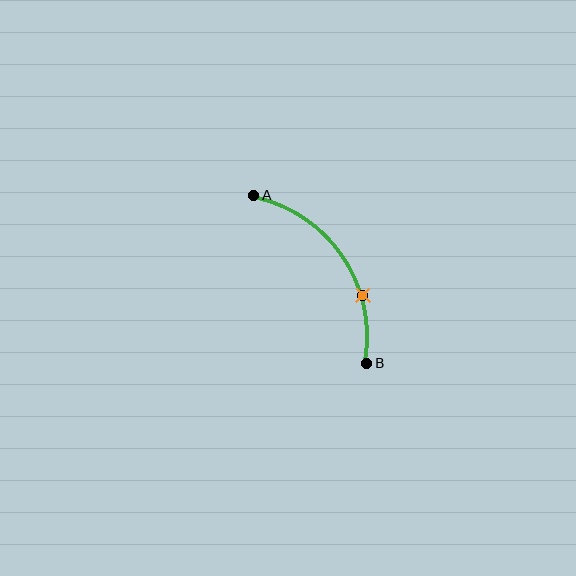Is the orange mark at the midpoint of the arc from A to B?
No. The orange mark lies on the arc but is closer to endpoint B. The arc midpoint would be at the point on the curve equidistant along the arc from both A and B.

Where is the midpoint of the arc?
The arc midpoint is the point on the curve farthest from the straight line joining A and B. It sits above and to the right of that line.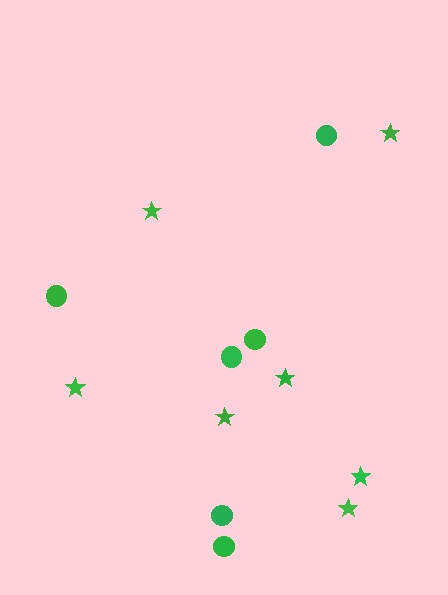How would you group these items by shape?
There are 2 groups: one group of stars (7) and one group of circles (6).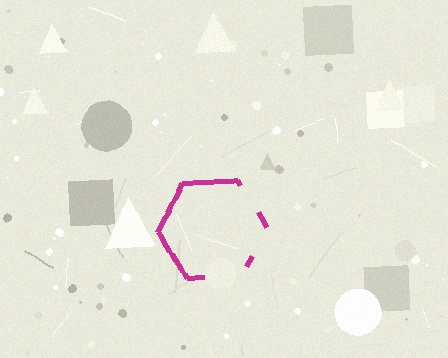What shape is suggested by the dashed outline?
The dashed outline suggests a hexagon.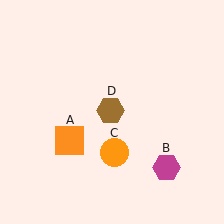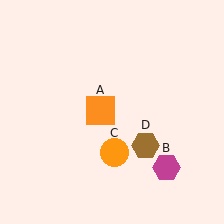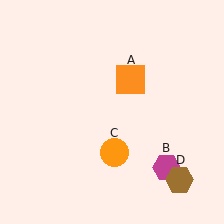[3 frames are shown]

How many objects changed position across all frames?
2 objects changed position: orange square (object A), brown hexagon (object D).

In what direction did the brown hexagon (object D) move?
The brown hexagon (object D) moved down and to the right.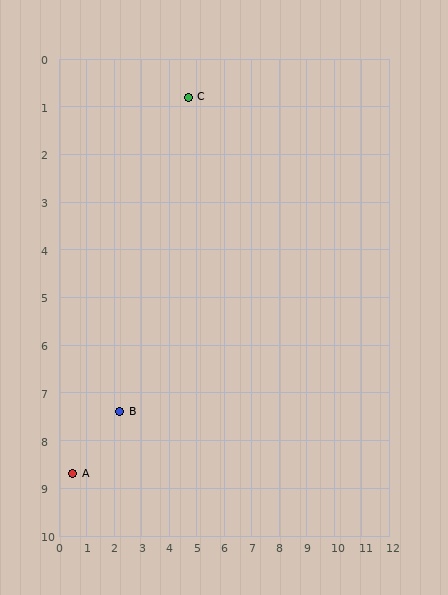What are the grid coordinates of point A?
Point A is at approximately (0.5, 8.7).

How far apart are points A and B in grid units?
Points A and B are about 2.1 grid units apart.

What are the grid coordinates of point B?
Point B is at approximately (2.2, 7.4).